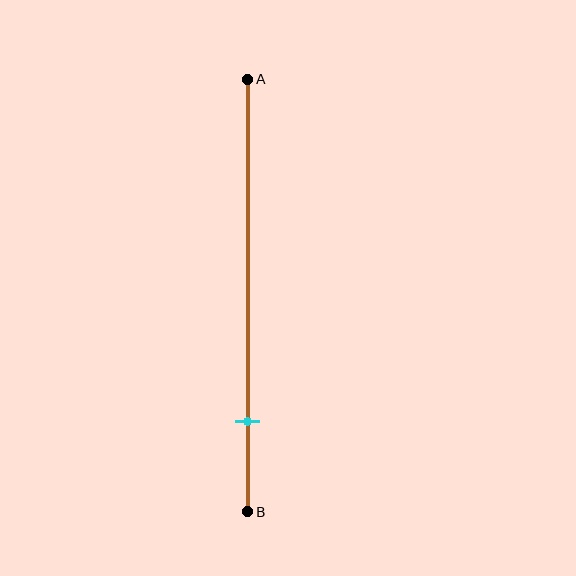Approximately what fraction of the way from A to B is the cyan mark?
The cyan mark is approximately 80% of the way from A to B.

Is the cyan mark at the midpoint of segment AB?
No, the mark is at about 80% from A, not at the 50% midpoint.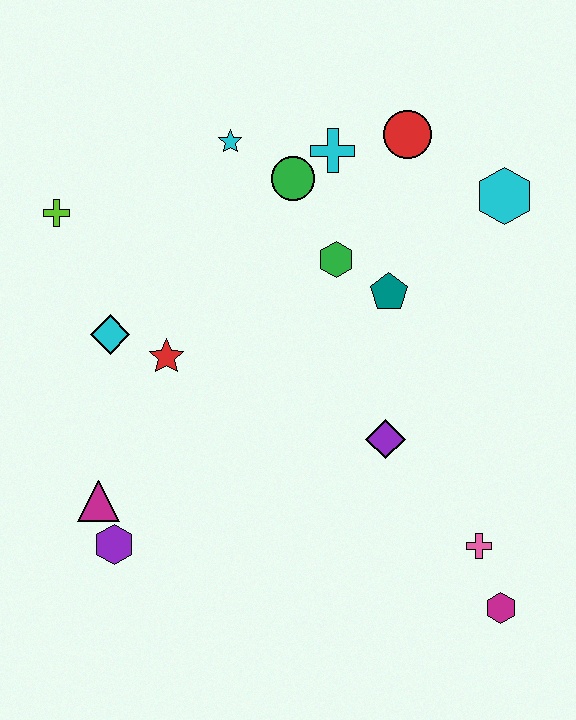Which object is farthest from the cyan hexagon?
The purple hexagon is farthest from the cyan hexagon.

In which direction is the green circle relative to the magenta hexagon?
The green circle is above the magenta hexagon.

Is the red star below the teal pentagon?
Yes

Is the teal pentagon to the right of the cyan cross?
Yes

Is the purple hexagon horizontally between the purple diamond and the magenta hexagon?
No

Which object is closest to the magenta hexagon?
The pink cross is closest to the magenta hexagon.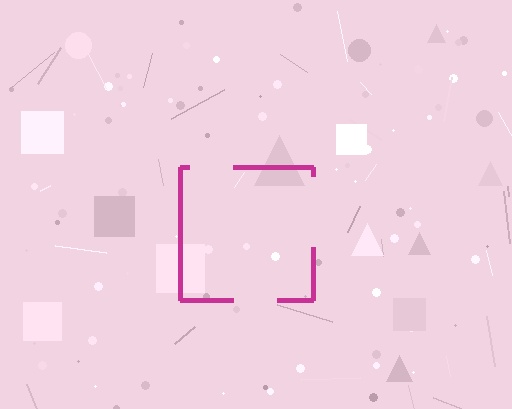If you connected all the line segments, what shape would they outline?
They would outline a square.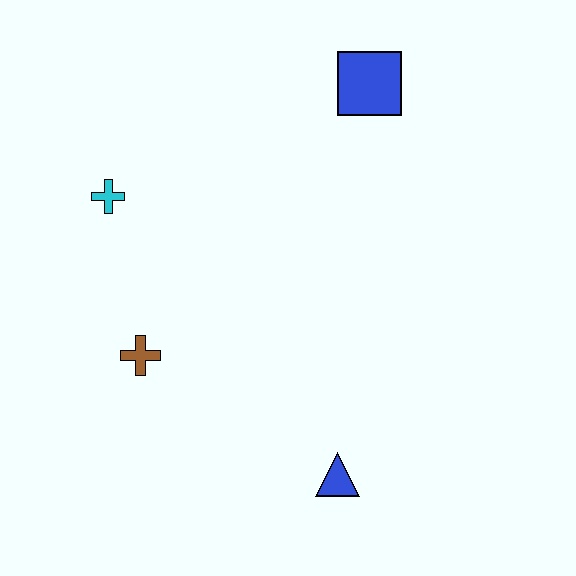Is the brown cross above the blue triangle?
Yes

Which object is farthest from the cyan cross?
The blue triangle is farthest from the cyan cross.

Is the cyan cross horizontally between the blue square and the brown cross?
No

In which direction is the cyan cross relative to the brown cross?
The cyan cross is above the brown cross.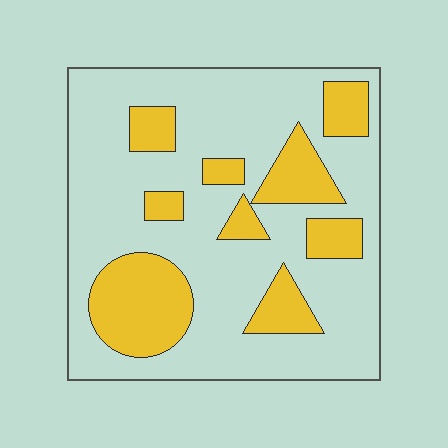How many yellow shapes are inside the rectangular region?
9.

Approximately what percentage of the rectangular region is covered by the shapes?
Approximately 25%.